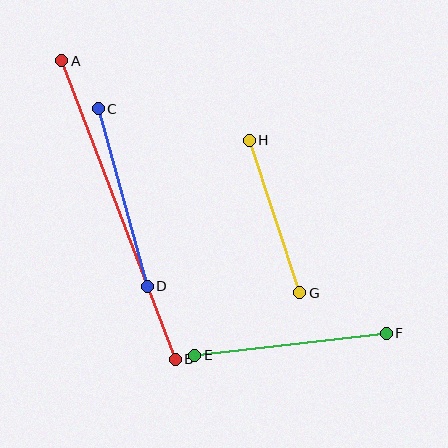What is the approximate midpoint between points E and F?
The midpoint is at approximately (291, 344) pixels.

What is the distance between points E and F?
The distance is approximately 193 pixels.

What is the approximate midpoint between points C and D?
The midpoint is at approximately (123, 198) pixels.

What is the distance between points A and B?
The distance is approximately 319 pixels.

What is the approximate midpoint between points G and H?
The midpoint is at approximately (275, 217) pixels.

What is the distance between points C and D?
The distance is approximately 184 pixels.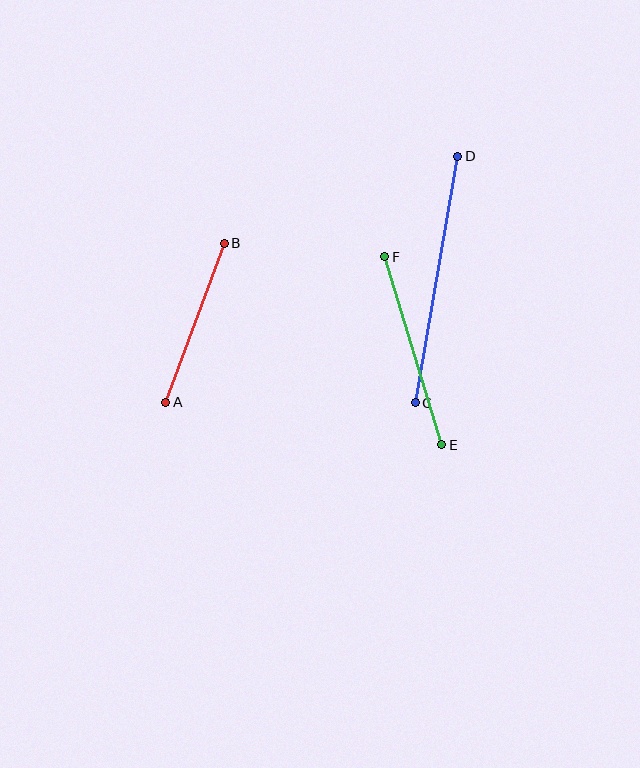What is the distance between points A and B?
The distance is approximately 170 pixels.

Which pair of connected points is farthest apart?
Points C and D are farthest apart.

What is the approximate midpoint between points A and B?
The midpoint is at approximately (195, 323) pixels.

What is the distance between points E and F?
The distance is approximately 197 pixels.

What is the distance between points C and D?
The distance is approximately 250 pixels.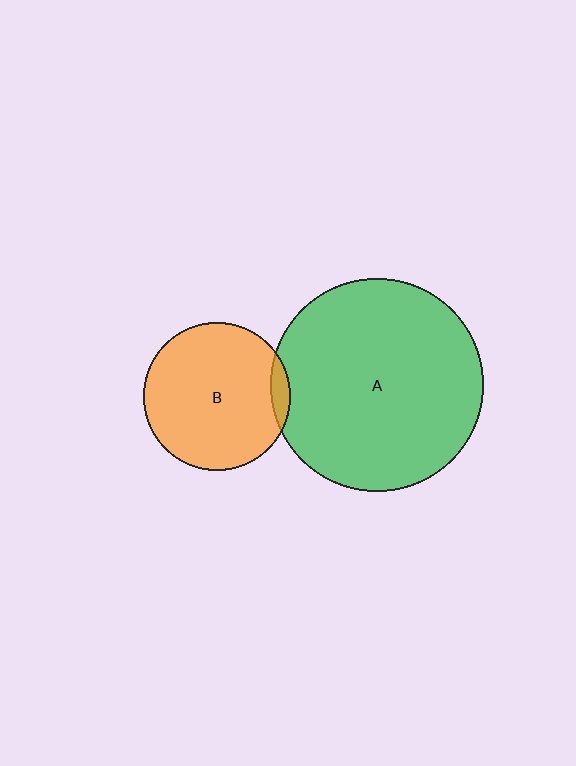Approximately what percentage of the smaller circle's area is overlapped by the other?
Approximately 5%.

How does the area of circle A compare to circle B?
Approximately 2.1 times.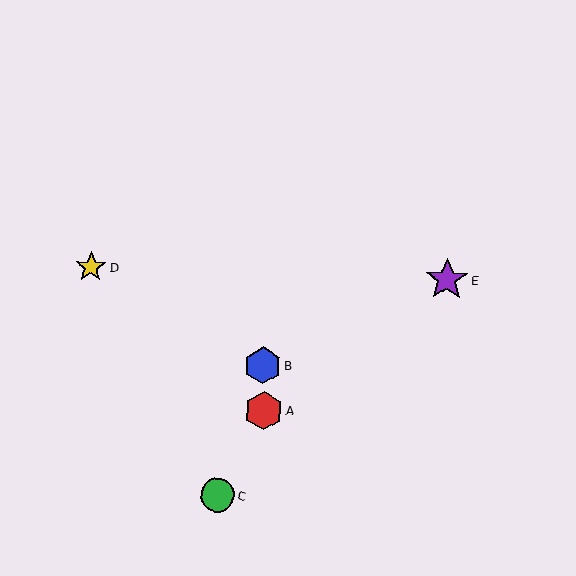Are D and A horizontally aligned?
No, D is at y≈267 and A is at y≈411.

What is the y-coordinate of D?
Object D is at y≈267.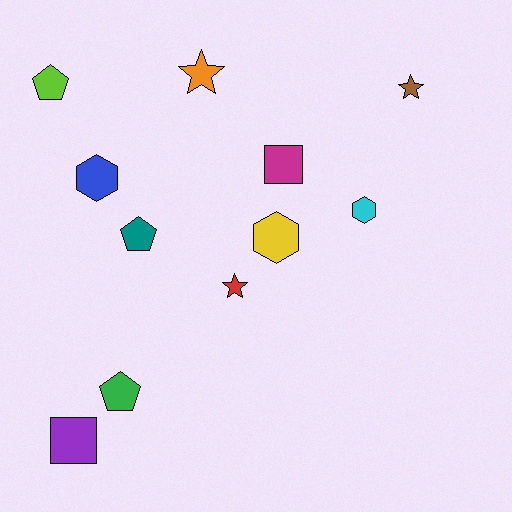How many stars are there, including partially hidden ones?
There are 3 stars.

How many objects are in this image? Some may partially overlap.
There are 11 objects.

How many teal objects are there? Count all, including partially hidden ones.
There is 1 teal object.